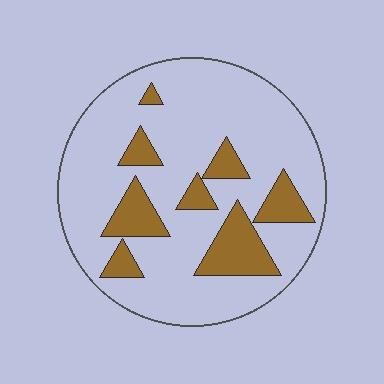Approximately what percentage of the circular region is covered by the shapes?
Approximately 20%.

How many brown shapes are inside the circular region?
8.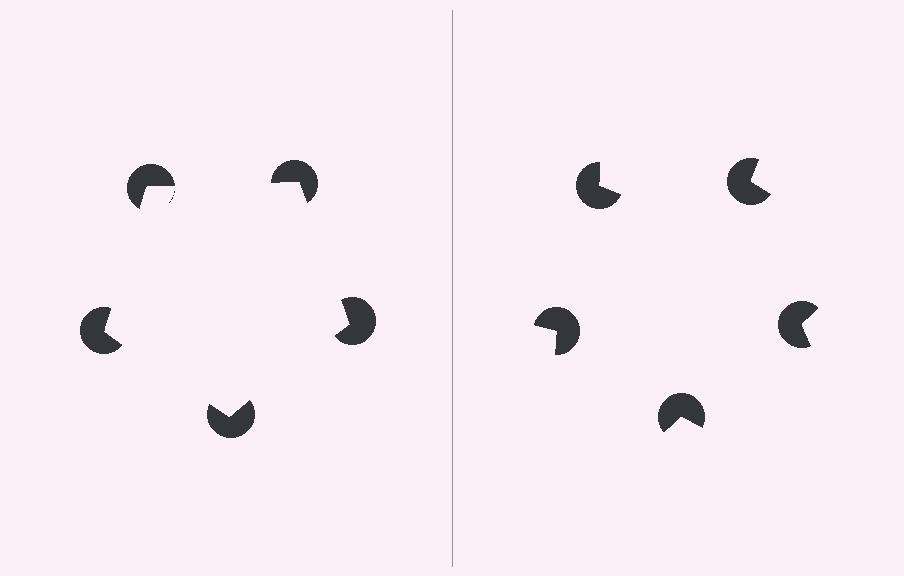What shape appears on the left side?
An illusory pentagon.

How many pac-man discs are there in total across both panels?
10 — 5 on each side.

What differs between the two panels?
The pac-man discs are positioned identically on both sides; only the wedge orientations differ. On the left they align to a pentagon; on the right they are misaligned.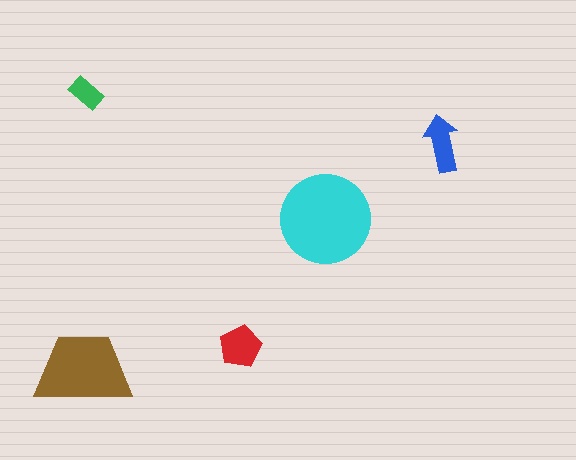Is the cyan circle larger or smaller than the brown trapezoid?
Larger.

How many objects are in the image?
There are 5 objects in the image.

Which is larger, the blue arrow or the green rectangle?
The blue arrow.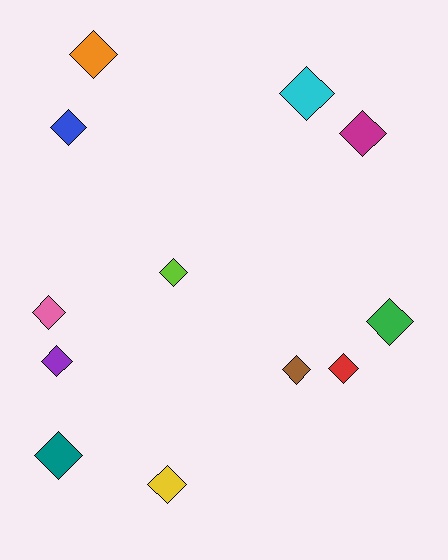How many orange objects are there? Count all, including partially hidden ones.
There is 1 orange object.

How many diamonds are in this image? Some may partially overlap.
There are 12 diamonds.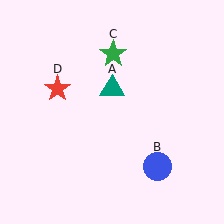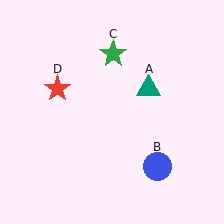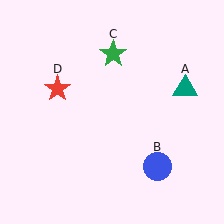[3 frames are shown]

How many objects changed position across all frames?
1 object changed position: teal triangle (object A).